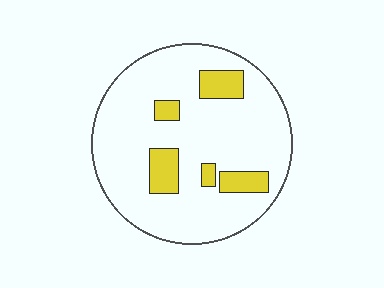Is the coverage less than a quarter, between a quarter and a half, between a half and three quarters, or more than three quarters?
Less than a quarter.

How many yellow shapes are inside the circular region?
5.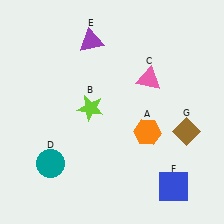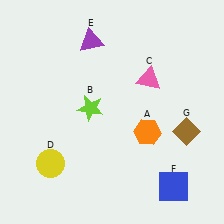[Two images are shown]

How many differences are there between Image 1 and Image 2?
There is 1 difference between the two images.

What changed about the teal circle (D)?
In Image 1, D is teal. In Image 2, it changed to yellow.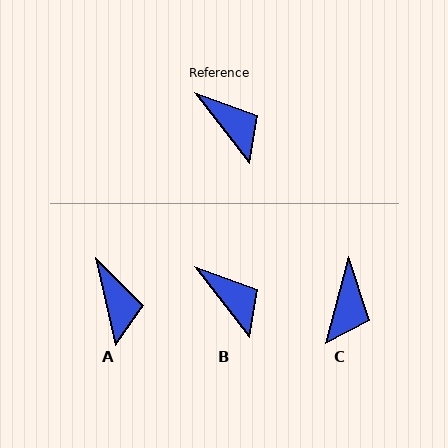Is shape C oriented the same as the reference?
No, it is off by about 53 degrees.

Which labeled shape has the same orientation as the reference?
B.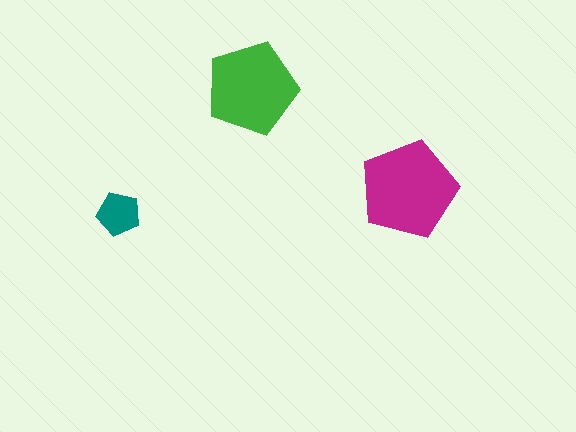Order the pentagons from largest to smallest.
the magenta one, the green one, the teal one.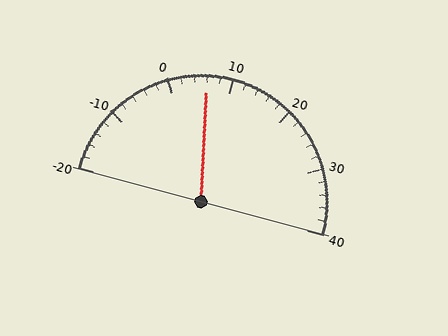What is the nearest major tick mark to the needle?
The nearest major tick mark is 10.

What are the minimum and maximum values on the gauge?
The gauge ranges from -20 to 40.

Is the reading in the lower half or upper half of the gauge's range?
The reading is in the lower half of the range (-20 to 40).